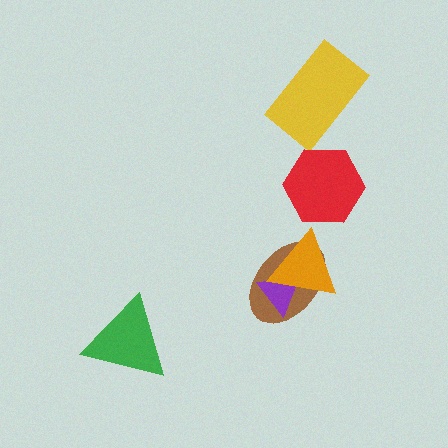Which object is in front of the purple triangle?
The orange triangle is in front of the purple triangle.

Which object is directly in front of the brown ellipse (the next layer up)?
The purple triangle is directly in front of the brown ellipse.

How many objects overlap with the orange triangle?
2 objects overlap with the orange triangle.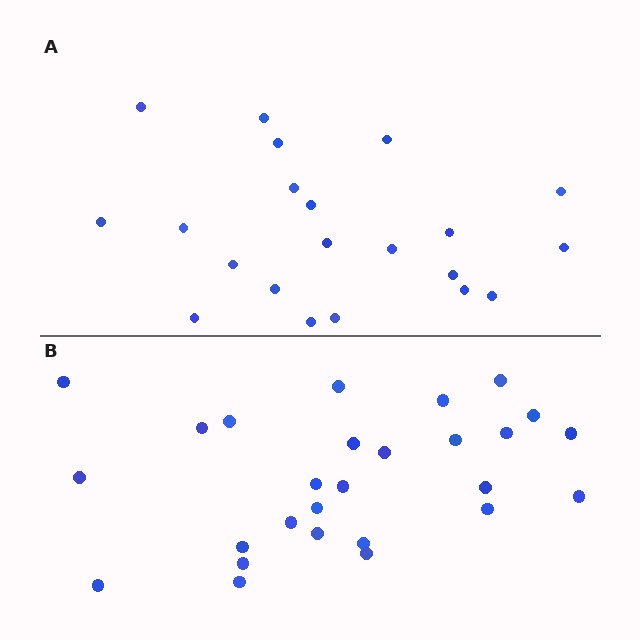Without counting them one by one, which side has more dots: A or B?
Region B (the bottom region) has more dots.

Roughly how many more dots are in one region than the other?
Region B has about 6 more dots than region A.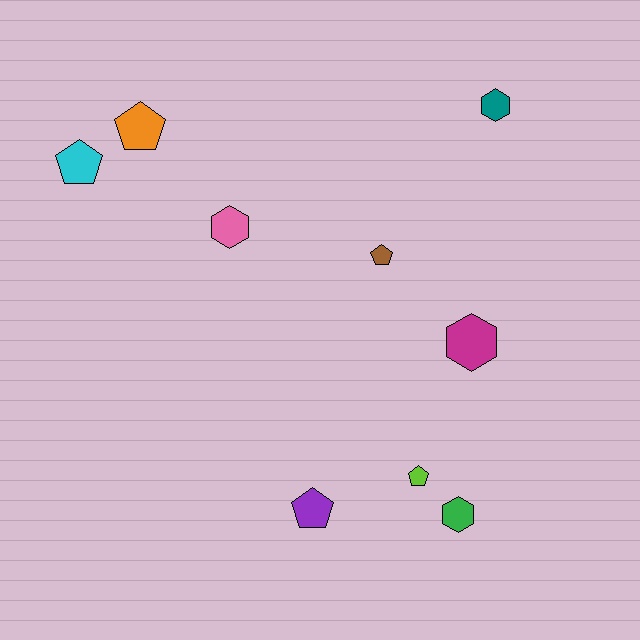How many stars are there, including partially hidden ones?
There are no stars.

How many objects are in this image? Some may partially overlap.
There are 9 objects.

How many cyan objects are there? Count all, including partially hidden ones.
There is 1 cyan object.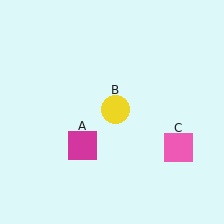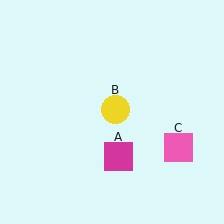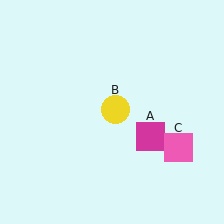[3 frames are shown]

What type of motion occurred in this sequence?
The magenta square (object A) rotated counterclockwise around the center of the scene.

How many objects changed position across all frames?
1 object changed position: magenta square (object A).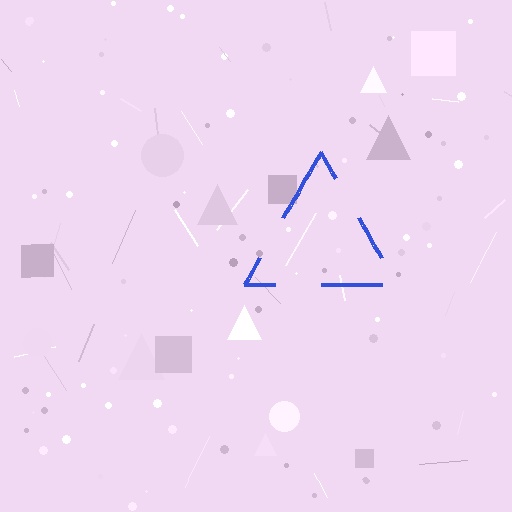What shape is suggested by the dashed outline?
The dashed outline suggests a triangle.